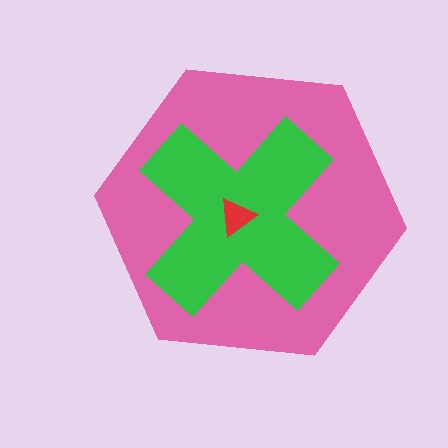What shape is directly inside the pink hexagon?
The green cross.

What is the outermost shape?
The pink hexagon.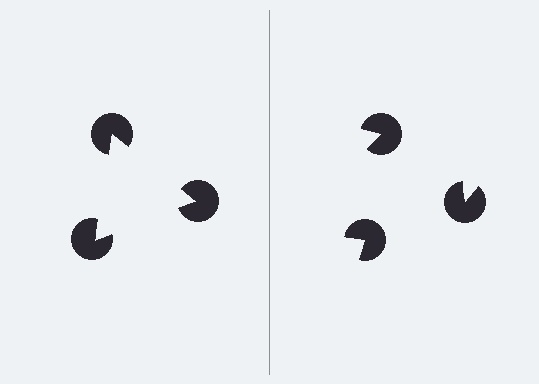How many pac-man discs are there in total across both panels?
6 — 3 on each side.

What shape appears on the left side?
An illusory triangle.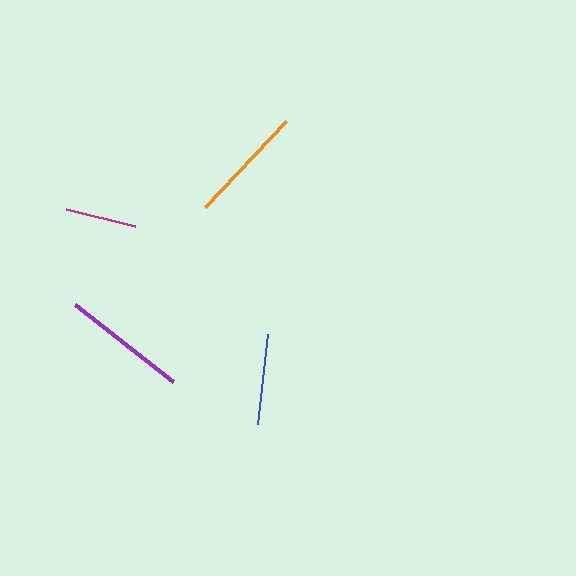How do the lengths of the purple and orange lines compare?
The purple and orange lines are approximately the same length.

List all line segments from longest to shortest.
From longest to shortest: purple, orange, blue, magenta.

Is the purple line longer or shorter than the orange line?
The purple line is longer than the orange line.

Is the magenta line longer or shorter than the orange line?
The orange line is longer than the magenta line.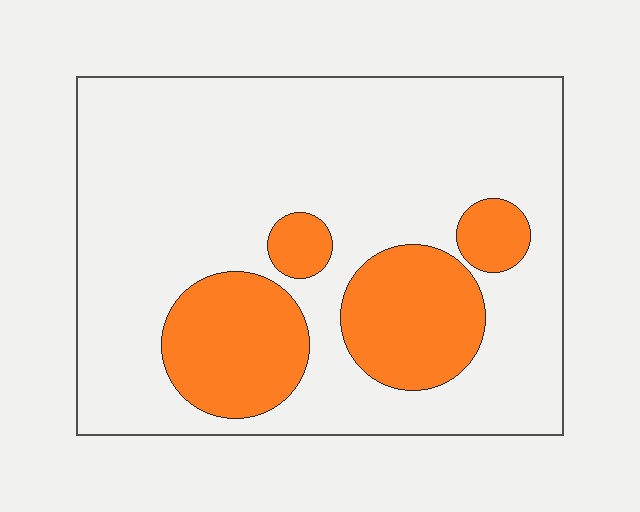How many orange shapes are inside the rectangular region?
4.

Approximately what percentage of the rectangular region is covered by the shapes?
Approximately 25%.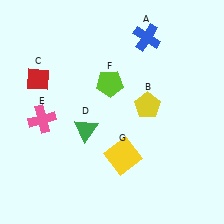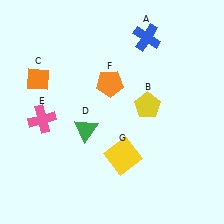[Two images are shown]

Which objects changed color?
C changed from red to orange. F changed from lime to orange.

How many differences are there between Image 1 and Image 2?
There are 2 differences between the two images.